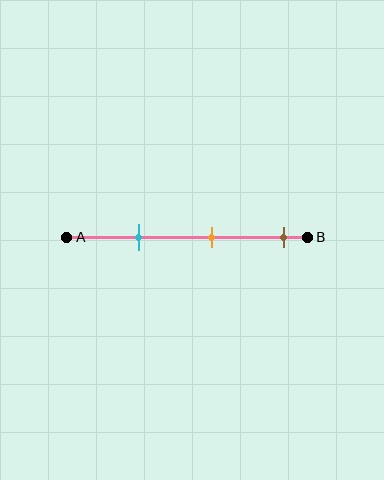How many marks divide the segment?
There are 3 marks dividing the segment.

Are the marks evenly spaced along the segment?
Yes, the marks are approximately evenly spaced.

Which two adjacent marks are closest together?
The cyan and orange marks are the closest adjacent pair.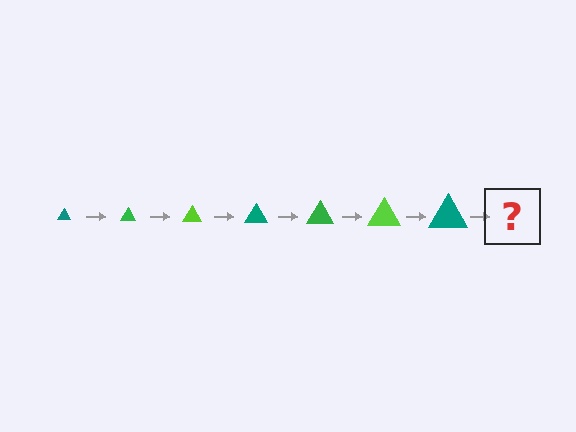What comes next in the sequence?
The next element should be a green triangle, larger than the previous one.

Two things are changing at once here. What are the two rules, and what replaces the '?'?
The two rules are that the triangle grows larger each step and the color cycles through teal, green, and lime. The '?' should be a green triangle, larger than the previous one.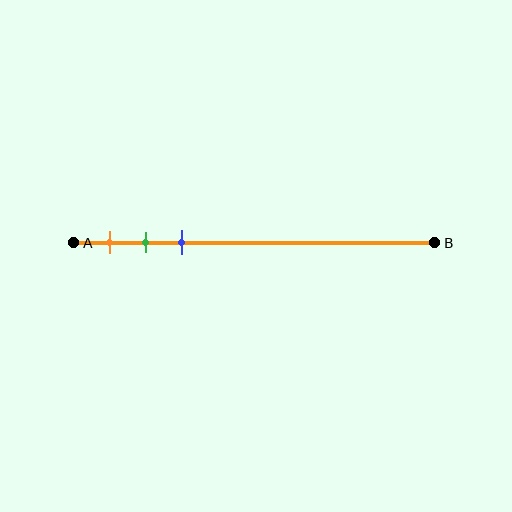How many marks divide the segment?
There are 3 marks dividing the segment.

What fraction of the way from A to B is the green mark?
The green mark is approximately 20% (0.2) of the way from A to B.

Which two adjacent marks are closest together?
The green and blue marks are the closest adjacent pair.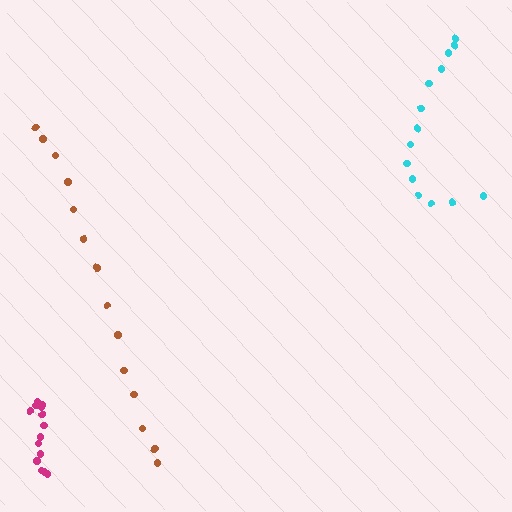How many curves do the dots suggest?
There are 3 distinct paths.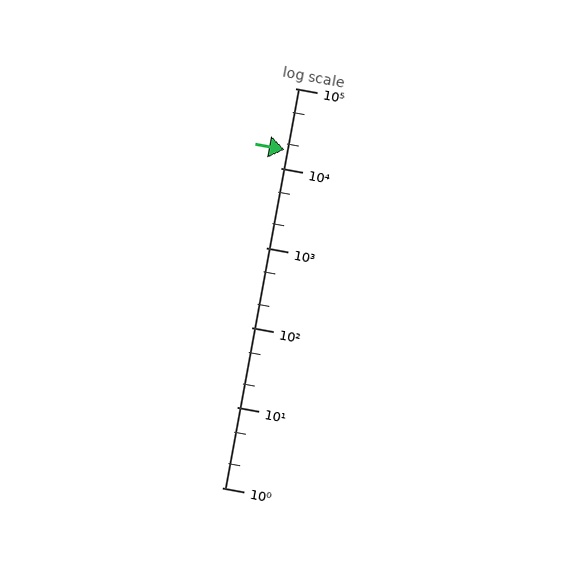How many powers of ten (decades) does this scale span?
The scale spans 5 decades, from 1 to 100000.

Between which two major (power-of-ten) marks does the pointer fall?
The pointer is between 10000 and 100000.